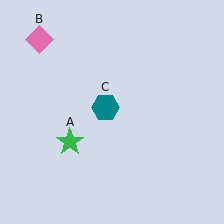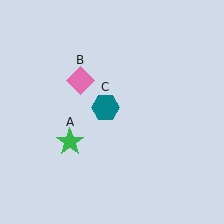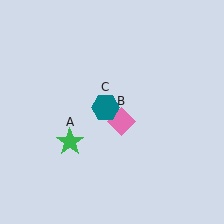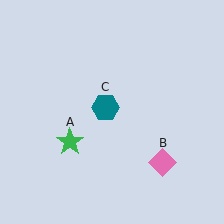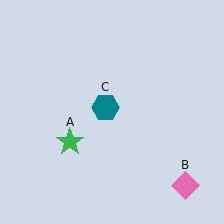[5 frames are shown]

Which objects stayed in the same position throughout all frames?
Green star (object A) and teal hexagon (object C) remained stationary.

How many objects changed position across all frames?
1 object changed position: pink diamond (object B).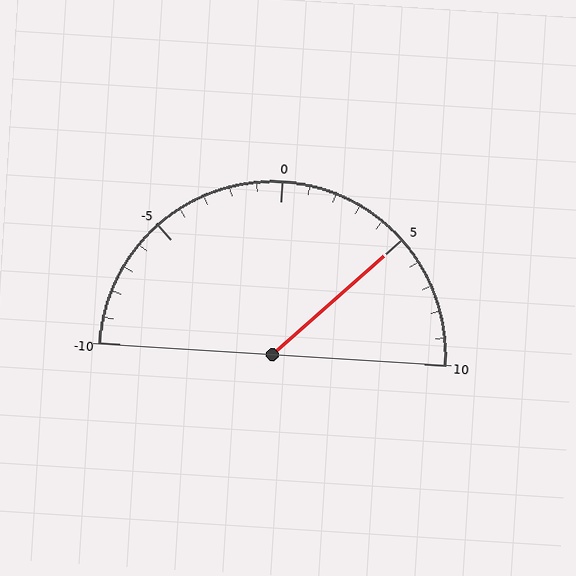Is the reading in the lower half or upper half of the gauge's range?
The reading is in the upper half of the range (-10 to 10).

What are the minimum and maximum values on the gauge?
The gauge ranges from -10 to 10.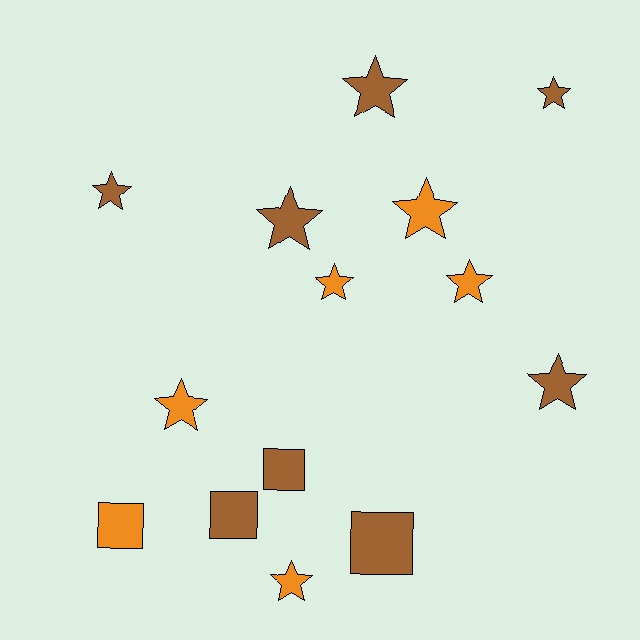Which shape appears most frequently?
Star, with 10 objects.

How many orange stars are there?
There are 5 orange stars.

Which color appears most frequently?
Brown, with 8 objects.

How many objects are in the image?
There are 14 objects.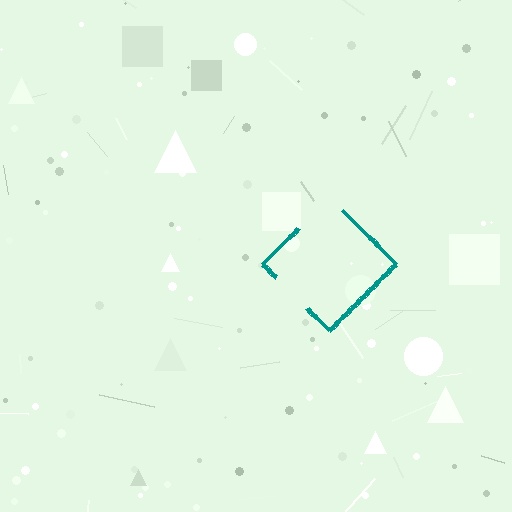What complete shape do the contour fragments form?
The contour fragments form a diamond.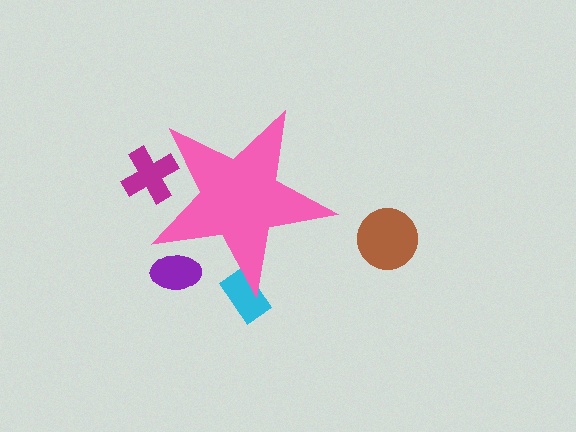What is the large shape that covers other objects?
A pink star.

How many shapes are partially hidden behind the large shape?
3 shapes are partially hidden.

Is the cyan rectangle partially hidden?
Yes, the cyan rectangle is partially hidden behind the pink star.